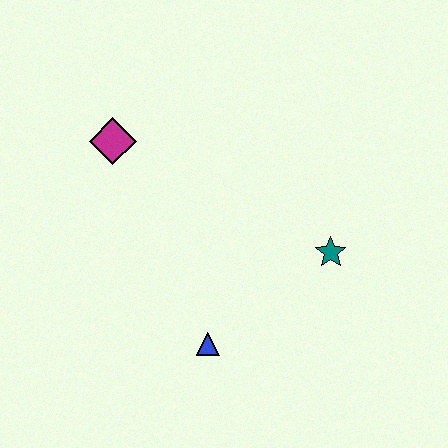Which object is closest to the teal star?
The blue triangle is closest to the teal star.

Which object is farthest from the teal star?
The magenta diamond is farthest from the teal star.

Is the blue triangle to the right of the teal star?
No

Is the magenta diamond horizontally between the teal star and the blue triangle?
No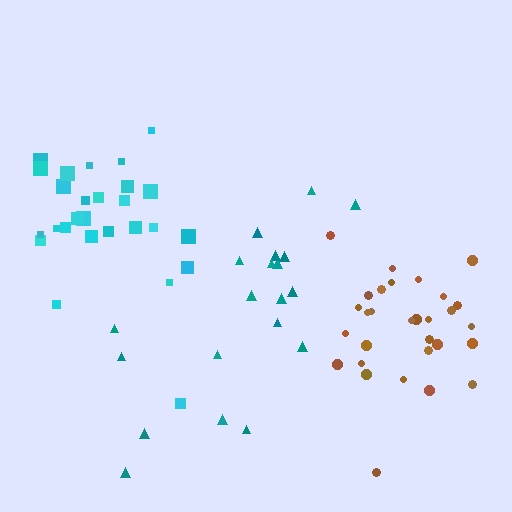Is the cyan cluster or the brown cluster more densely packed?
Brown.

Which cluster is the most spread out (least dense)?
Teal.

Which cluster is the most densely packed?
Brown.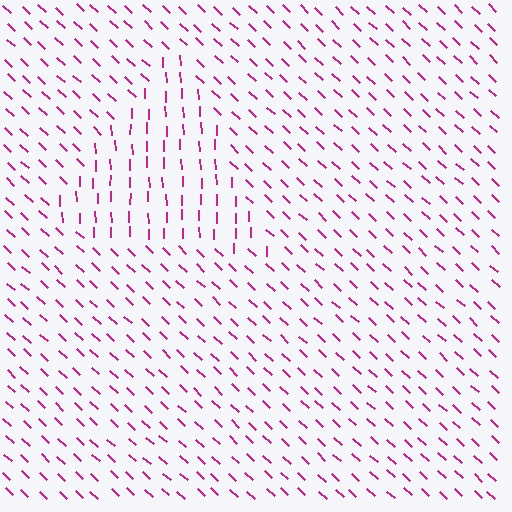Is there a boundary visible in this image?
Yes, there is a texture boundary formed by a change in line orientation.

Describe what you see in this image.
The image is filled with small magenta line segments. A triangle region in the image has lines oriented differently from the surrounding lines, creating a visible texture boundary.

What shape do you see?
I see a triangle.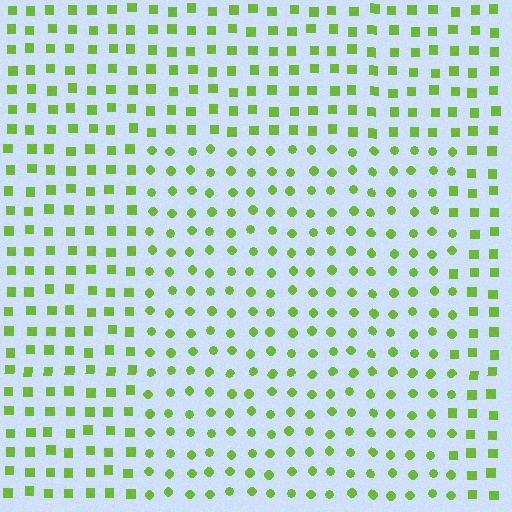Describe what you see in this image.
The image is filled with small lime elements arranged in a uniform grid. A rectangle-shaped region contains circles, while the surrounding area contains squares. The boundary is defined purely by the change in element shape.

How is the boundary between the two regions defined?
The boundary is defined by a change in element shape: circles inside vs. squares outside. All elements share the same color and spacing.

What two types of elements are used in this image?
The image uses circles inside the rectangle region and squares outside it.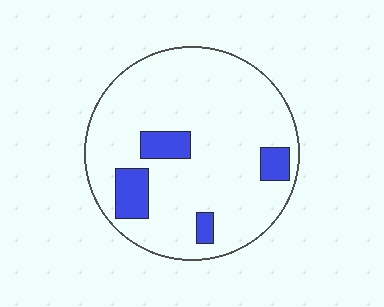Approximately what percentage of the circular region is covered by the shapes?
Approximately 15%.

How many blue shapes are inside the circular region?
4.